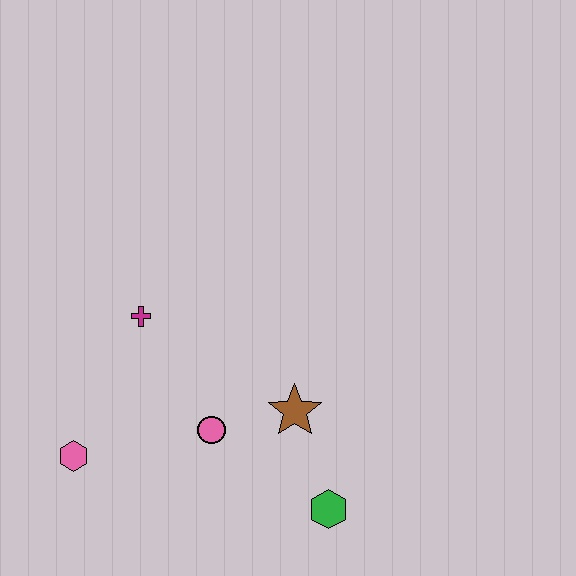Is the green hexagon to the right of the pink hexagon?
Yes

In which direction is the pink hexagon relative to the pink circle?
The pink hexagon is to the left of the pink circle.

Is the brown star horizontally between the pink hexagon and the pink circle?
No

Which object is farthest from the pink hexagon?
The green hexagon is farthest from the pink hexagon.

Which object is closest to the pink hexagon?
The pink circle is closest to the pink hexagon.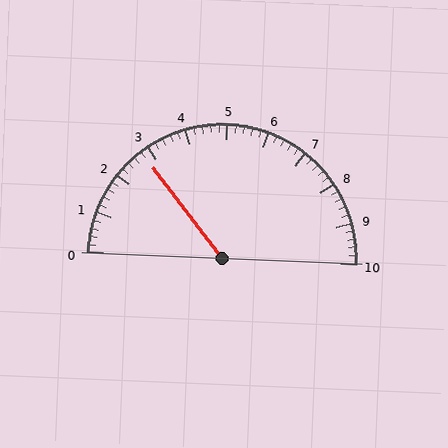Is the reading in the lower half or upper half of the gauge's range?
The reading is in the lower half of the range (0 to 10).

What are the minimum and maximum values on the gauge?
The gauge ranges from 0 to 10.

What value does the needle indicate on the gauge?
The needle indicates approximately 2.8.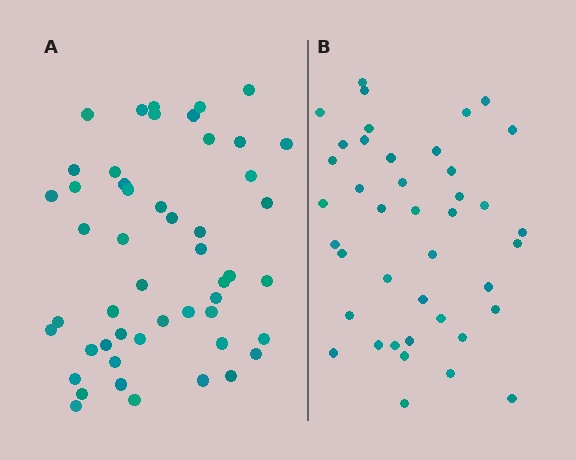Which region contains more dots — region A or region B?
Region A (the left region) has more dots.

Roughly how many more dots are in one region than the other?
Region A has roughly 8 or so more dots than region B.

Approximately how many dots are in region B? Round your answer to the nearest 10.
About 40 dots. (The exact count is 41, which rounds to 40.)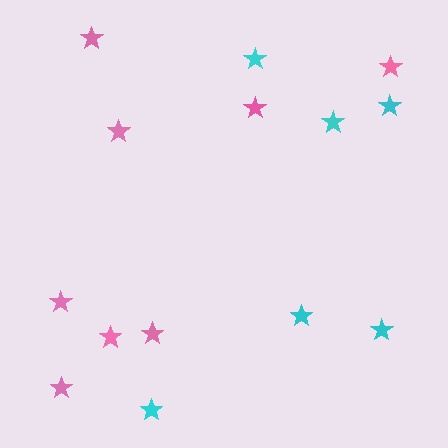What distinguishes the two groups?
There are 2 groups: one group of pink stars (8) and one group of cyan stars (6).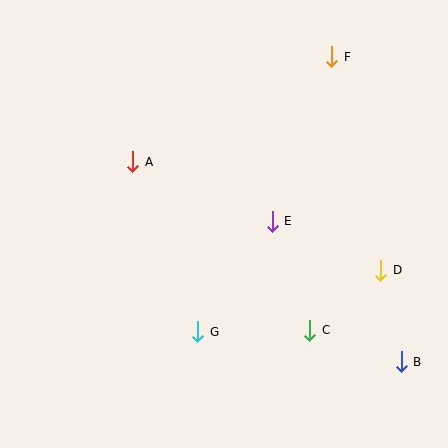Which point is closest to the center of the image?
Point E at (272, 221) is closest to the center.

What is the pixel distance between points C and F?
The distance between C and F is 274 pixels.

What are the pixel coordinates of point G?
Point G is at (198, 332).